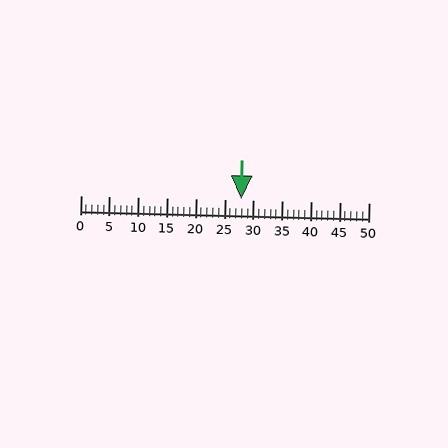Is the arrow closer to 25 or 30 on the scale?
The arrow is closer to 30.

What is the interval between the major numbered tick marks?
The major tick marks are spaced 5 units apart.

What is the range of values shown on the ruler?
The ruler shows values from 0 to 50.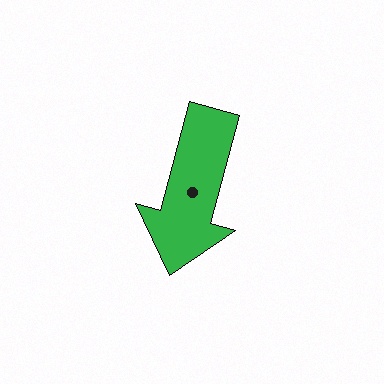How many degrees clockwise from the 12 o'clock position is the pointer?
Approximately 195 degrees.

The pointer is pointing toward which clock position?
Roughly 7 o'clock.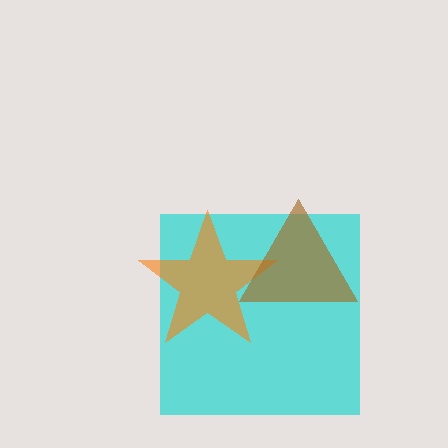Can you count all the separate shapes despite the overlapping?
Yes, there are 3 separate shapes.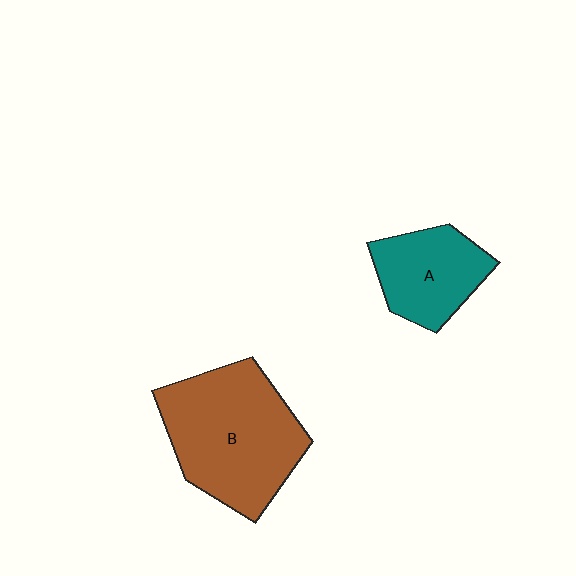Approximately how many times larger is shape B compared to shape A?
Approximately 1.8 times.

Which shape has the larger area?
Shape B (brown).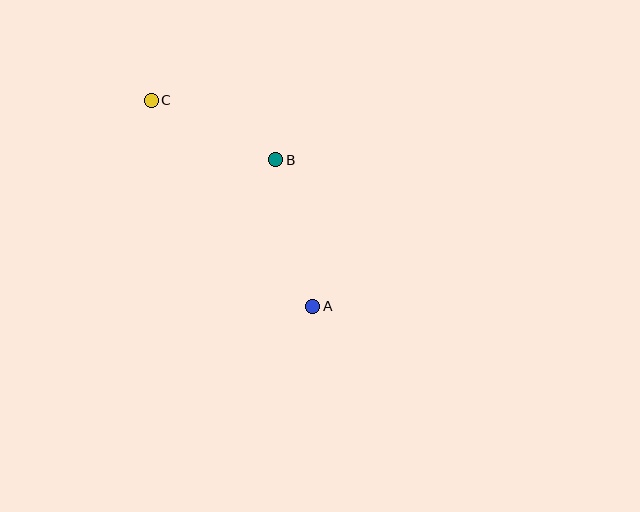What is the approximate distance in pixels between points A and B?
The distance between A and B is approximately 151 pixels.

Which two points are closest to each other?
Points B and C are closest to each other.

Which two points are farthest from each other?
Points A and C are farthest from each other.